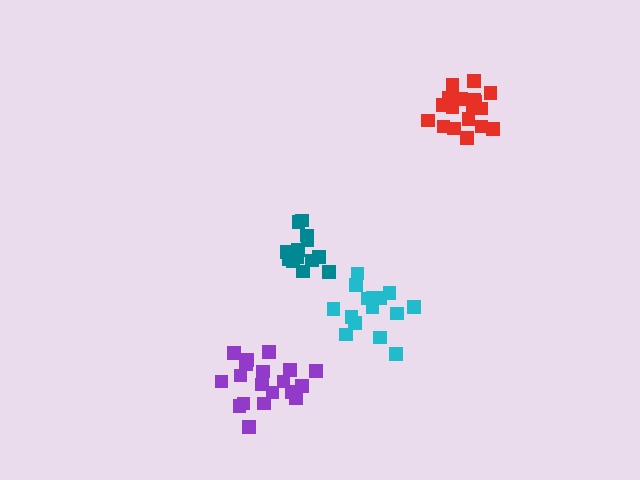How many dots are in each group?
Group 1: 15 dots, Group 2: 18 dots, Group 3: 14 dots, Group 4: 19 dots (66 total).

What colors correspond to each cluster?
The clusters are colored: cyan, red, teal, purple.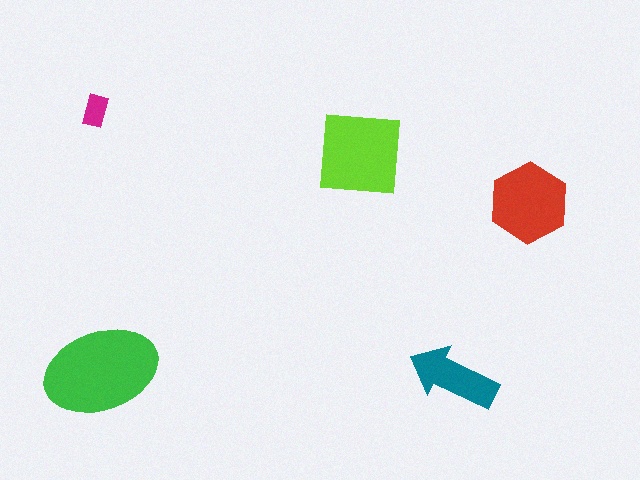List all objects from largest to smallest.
The green ellipse, the lime square, the red hexagon, the teal arrow, the magenta rectangle.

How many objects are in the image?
There are 5 objects in the image.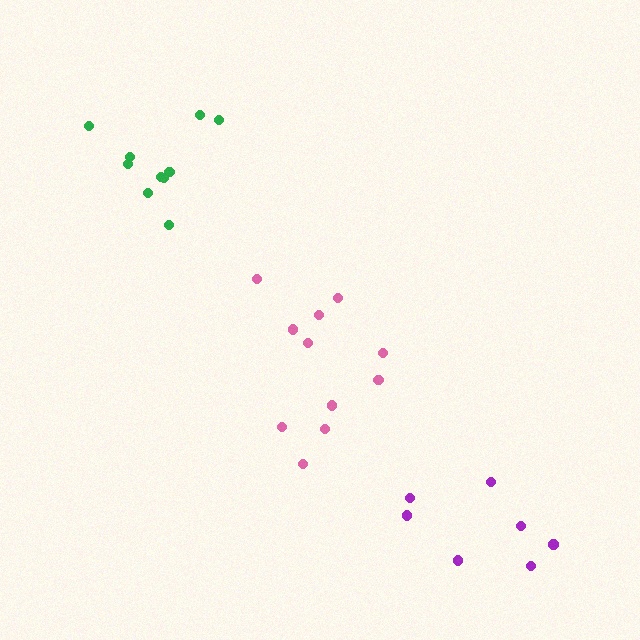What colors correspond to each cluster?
The clusters are colored: purple, pink, green.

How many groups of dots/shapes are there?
There are 3 groups.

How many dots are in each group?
Group 1: 7 dots, Group 2: 12 dots, Group 3: 10 dots (29 total).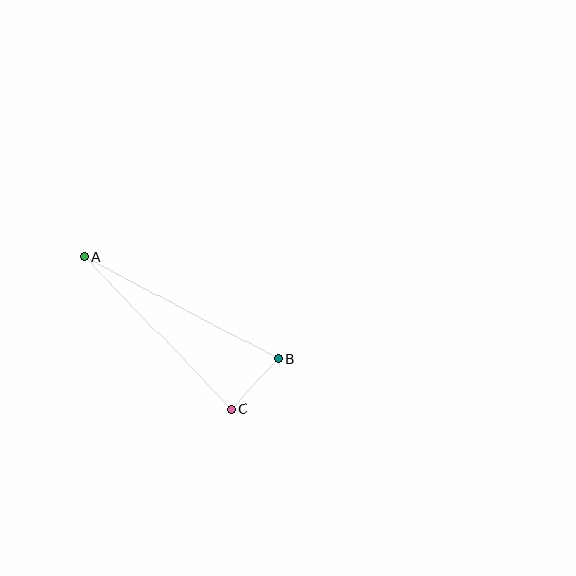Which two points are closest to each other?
Points B and C are closest to each other.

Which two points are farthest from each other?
Points A and B are farthest from each other.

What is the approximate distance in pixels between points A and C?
The distance between A and C is approximately 212 pixels.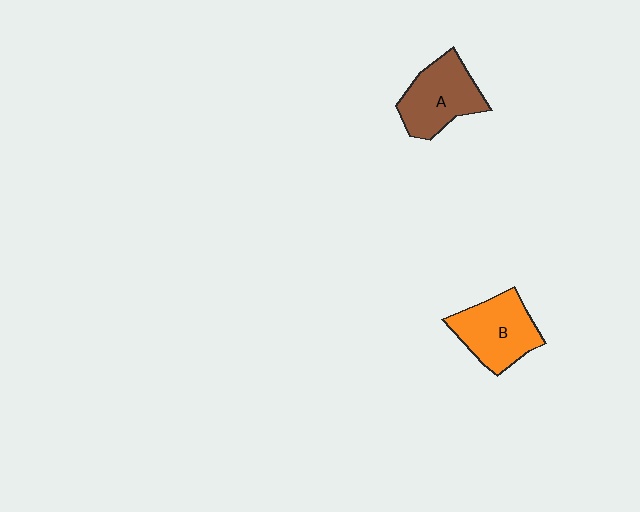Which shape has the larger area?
Shape B (orange).